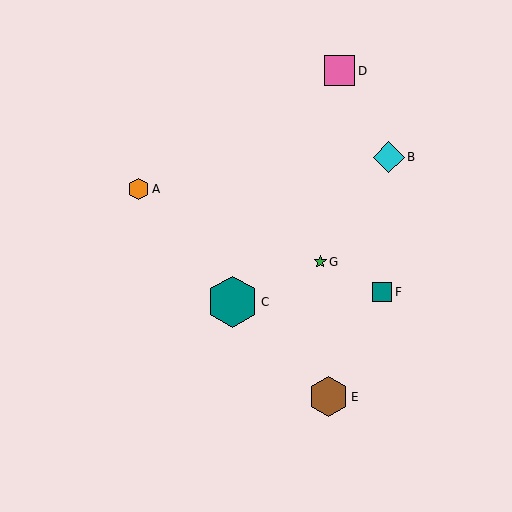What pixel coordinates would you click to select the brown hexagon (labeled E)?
Click at (328, 397) to select the brown hexagon E.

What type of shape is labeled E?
Shape E is a brown hexagon.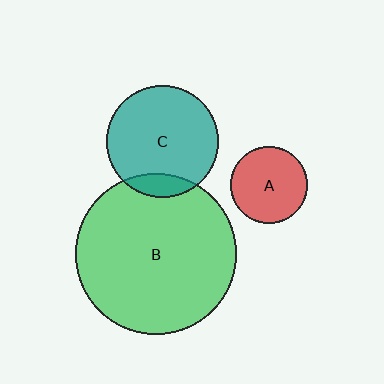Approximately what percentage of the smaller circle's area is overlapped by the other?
Approximately 10%.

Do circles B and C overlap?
Yes.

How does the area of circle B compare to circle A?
Approximately 4.3 times.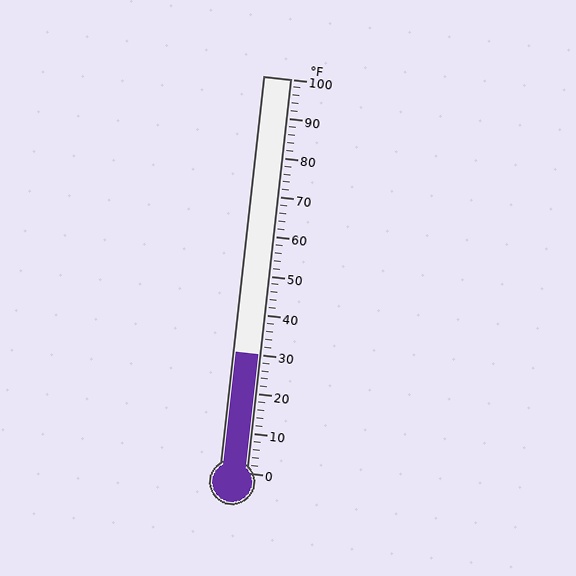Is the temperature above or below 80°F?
The temperature is below 80°F.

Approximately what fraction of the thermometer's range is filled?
The thermometer is filled to approximately 30% of its range.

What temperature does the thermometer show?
The thermometer shows approximately 30°F.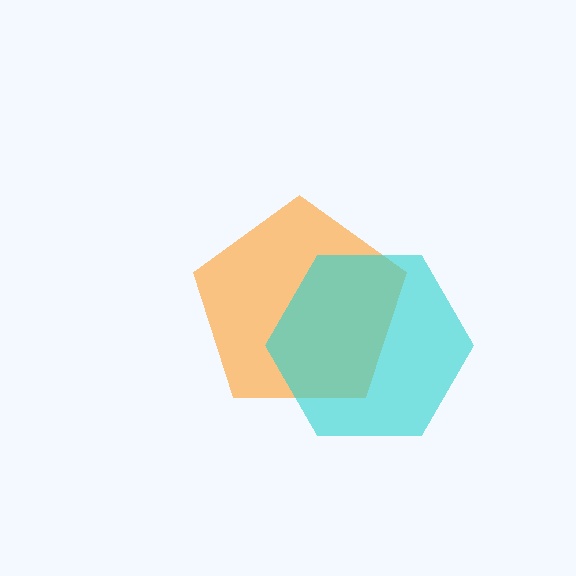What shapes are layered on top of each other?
The layered shapes are: an orange pentagon, a cyan hexagon.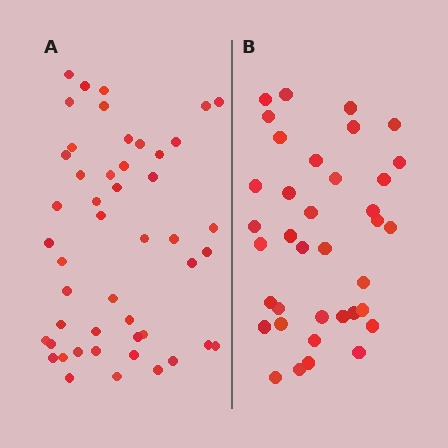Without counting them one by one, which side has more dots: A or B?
Region A (the left region) has more dots.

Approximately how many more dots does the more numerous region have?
Region A has roughly 12 or so more dots than region B.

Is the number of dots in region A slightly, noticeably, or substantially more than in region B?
Region A has noticeably more, but not dramatically so. The ratio is roughly 1.3 to 1.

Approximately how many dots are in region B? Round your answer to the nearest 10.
About 40 dots. (The exact count is 37, which rounds to 40.)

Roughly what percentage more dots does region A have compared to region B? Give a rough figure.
About 30% more.